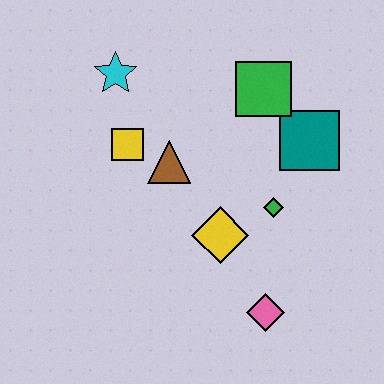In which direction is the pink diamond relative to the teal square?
The pink diamond is below the teal square.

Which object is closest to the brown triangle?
The yellow square is closest to the brown triangle.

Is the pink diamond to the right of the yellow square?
Yes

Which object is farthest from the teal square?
The cyan star is farthest from the teal square.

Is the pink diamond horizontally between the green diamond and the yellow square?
Yes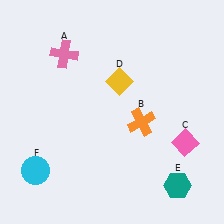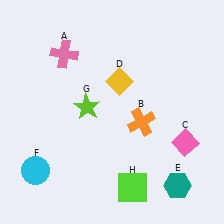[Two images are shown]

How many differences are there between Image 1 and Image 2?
There are 2 differences between the two images.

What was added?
A lime star (G), a lime square (H) were added in Image 2.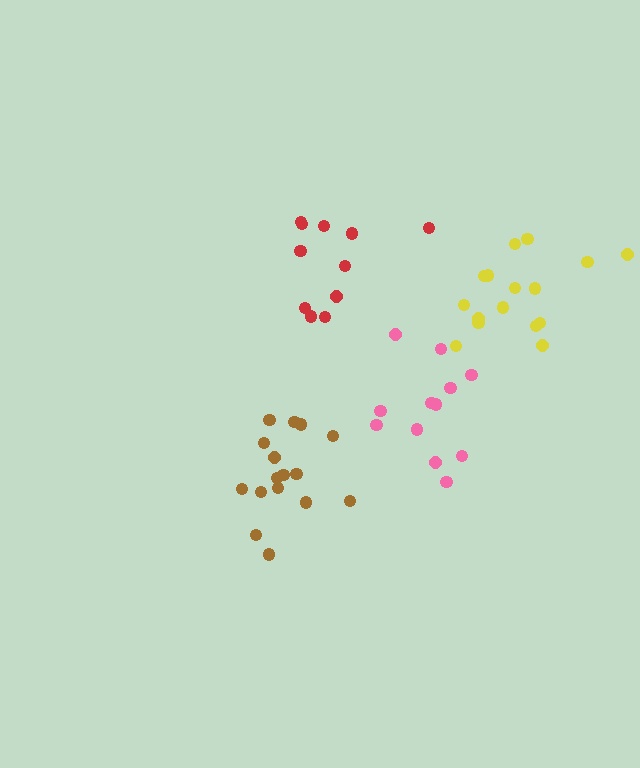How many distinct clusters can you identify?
There are 4 distinct clusters.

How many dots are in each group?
Group 1: 11 dots, Group 2: 16 dots, Group 3: 16 dots, Group 4: 12 dots (55 total).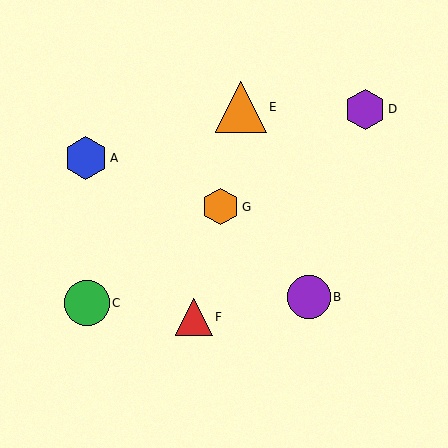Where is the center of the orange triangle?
The center of the orange triangle is at (241, 107).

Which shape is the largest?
The orange triangle (labeled E) is the largest.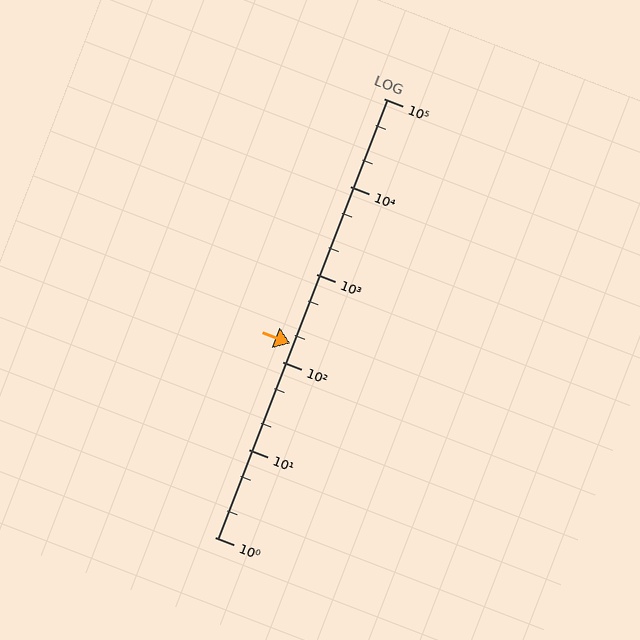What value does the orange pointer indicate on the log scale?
The pointer indicates approximately 160.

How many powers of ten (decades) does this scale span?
The scale spans 5 decades, from 1 to 100000.